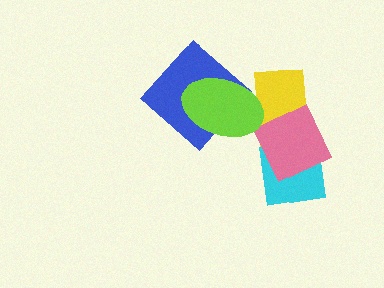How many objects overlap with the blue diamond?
1 object overlaps with the blue diamond.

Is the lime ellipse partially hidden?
No, no other shape covers it.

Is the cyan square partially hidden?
Yes, it is partially covered by another shape.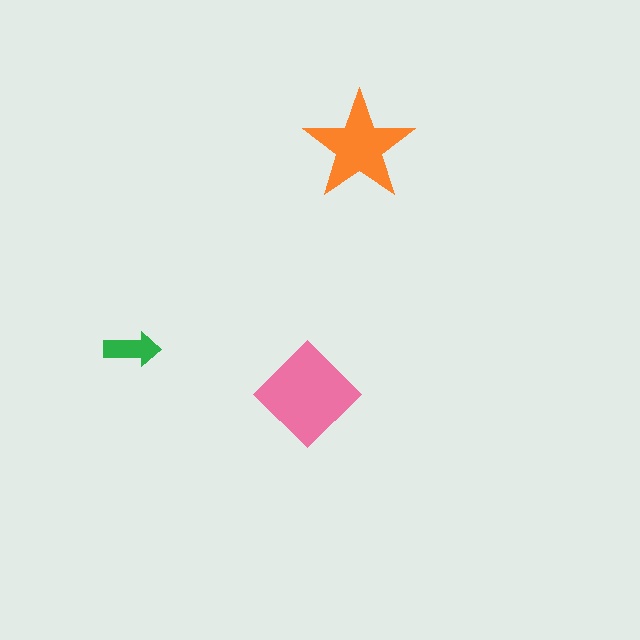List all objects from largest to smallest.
The pink diamond, the orange star, the green arrow.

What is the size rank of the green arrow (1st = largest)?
3rd.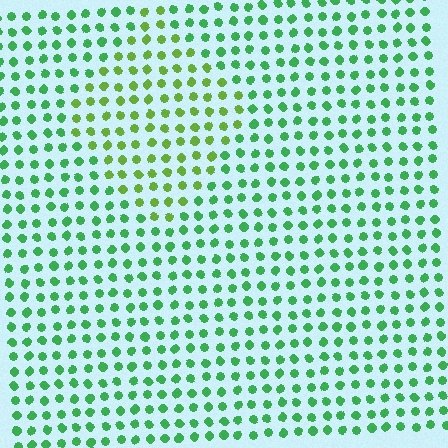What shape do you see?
I see a diamond.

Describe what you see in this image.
The image is filled with small green elements in a uniform arrangement. A diamond-shaped region is visible where the elements are tinted to a slightly different hue, forming a subtle color boundary.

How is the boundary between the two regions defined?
The boundary is defined purely by a slight shift in hue (about 35 degrees). Spacing, size, and orientation are identical on both sides.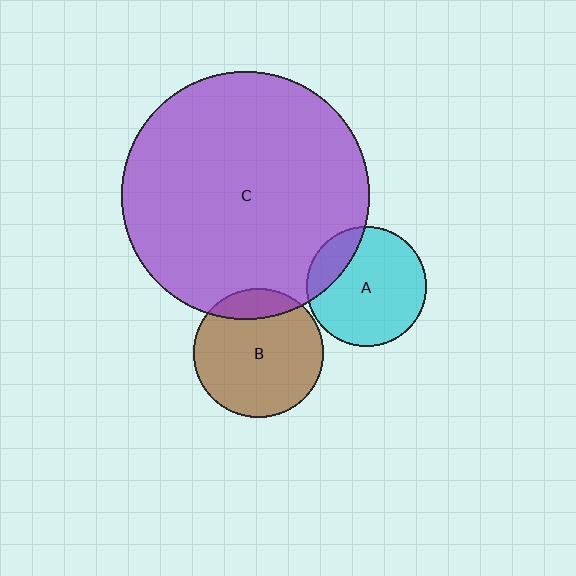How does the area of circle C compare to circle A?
Approximately 4.3 times.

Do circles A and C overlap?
Yes.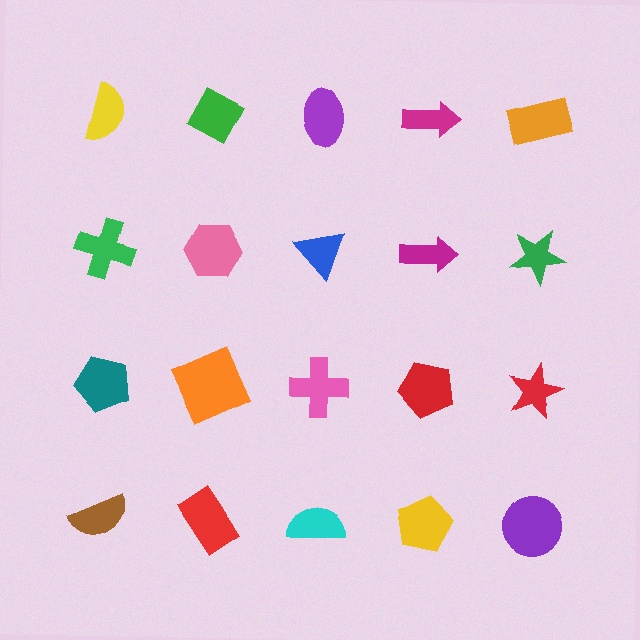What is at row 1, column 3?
A purple ellipse.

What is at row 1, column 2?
A green diamond.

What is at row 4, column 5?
A purple circle.